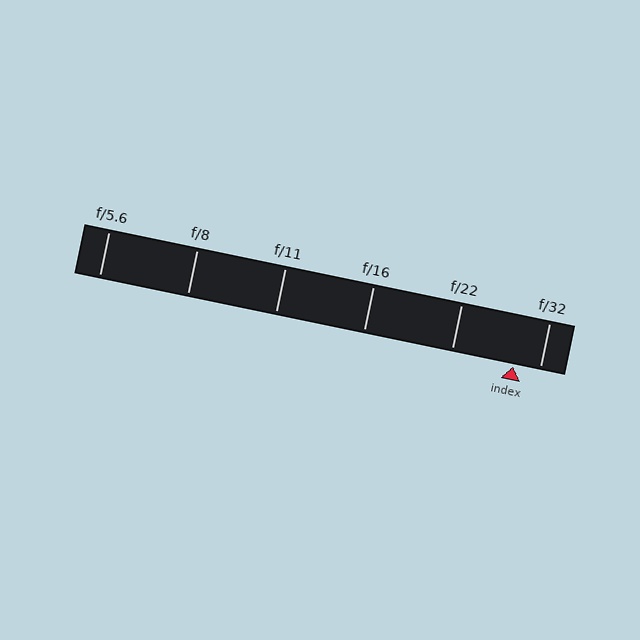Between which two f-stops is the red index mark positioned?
The index mark is between f/22 and f/32.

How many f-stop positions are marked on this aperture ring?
There are 6 f-stop positions marked.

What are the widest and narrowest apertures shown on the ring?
The widest aperture shown is f/5.6 and the narrowest is f/32.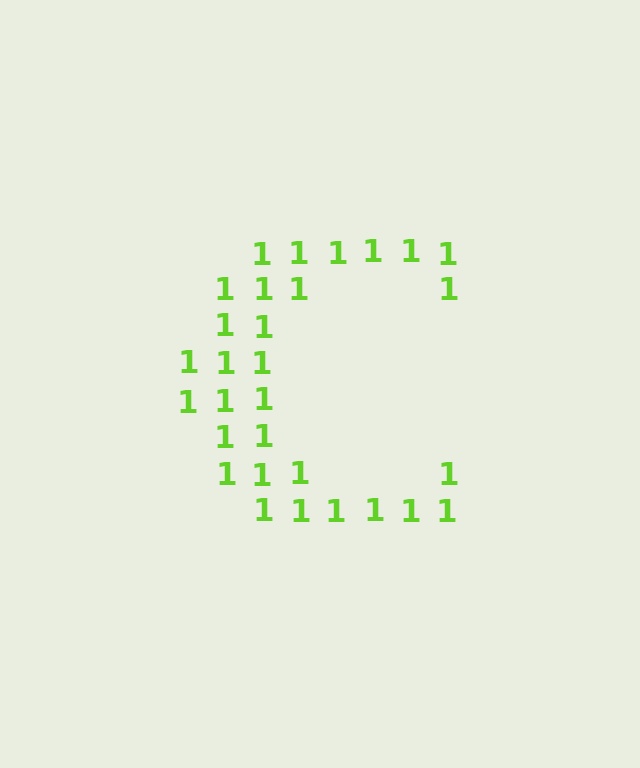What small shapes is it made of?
It is made of small digit 1's.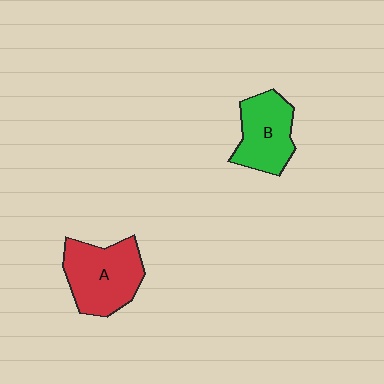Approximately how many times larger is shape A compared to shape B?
Approximately 1.2 times.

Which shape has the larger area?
Shape A (red).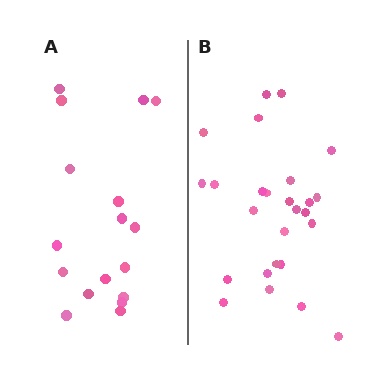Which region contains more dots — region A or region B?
Region B (the right region) has more dots.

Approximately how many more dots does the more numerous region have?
Region B has roughly 8 or so more dots than region A.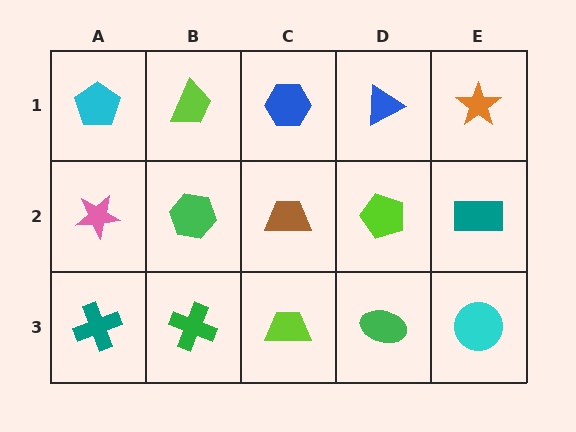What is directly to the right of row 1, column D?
An orange star.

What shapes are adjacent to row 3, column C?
A brown trapezoid (row 2, column C), a green cross (row 3, column B), a green ellipse (row 3, column D).